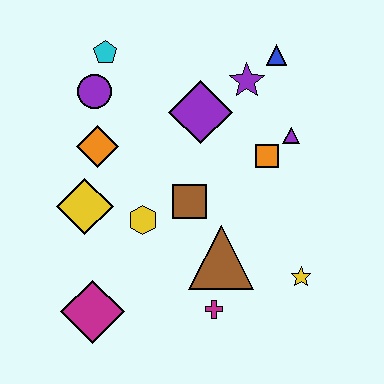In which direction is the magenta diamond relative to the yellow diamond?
The magenta diamond is below the yellow diamond.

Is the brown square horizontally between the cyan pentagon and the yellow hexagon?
No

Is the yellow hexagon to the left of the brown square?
Yes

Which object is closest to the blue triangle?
The purple star is closest to the blue triangle.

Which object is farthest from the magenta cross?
The cyan pentagon is farthest from the magenta cross.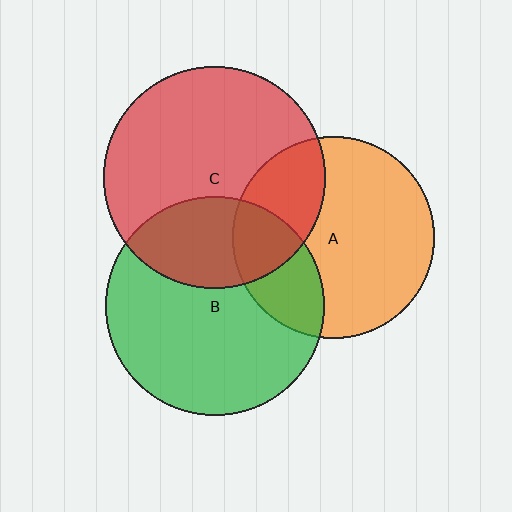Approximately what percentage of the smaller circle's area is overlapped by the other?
Approximately 30%.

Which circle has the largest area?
Circle C (red).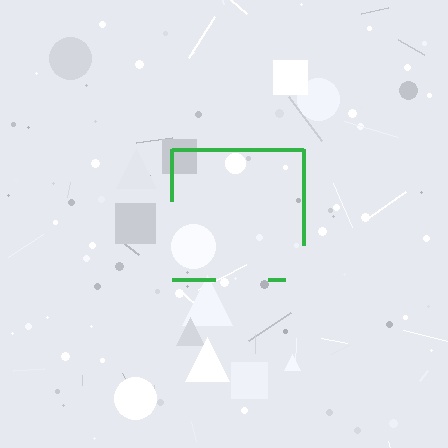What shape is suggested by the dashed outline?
The dashed outline suggests a square.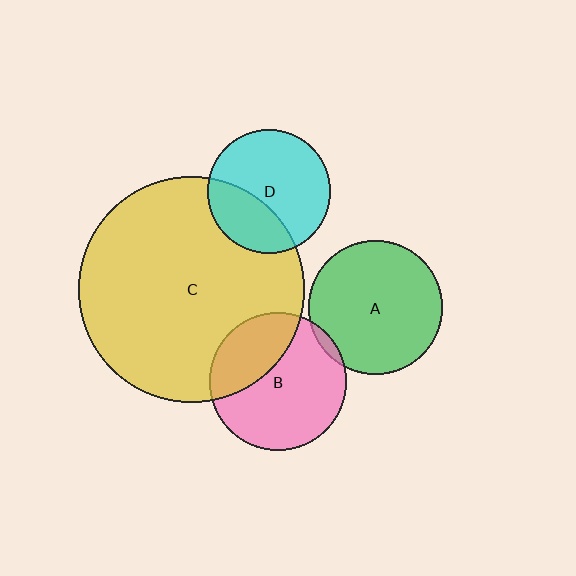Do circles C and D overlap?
Yes.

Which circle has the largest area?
Circle C (yellow).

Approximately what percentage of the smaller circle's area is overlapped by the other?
Approximately 30%.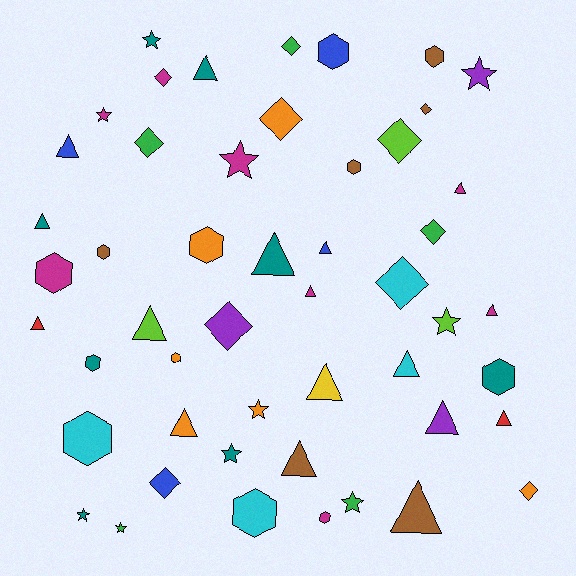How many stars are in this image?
There are 10 stars.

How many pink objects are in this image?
There are no pink objects.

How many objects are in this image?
There are 50 objects.